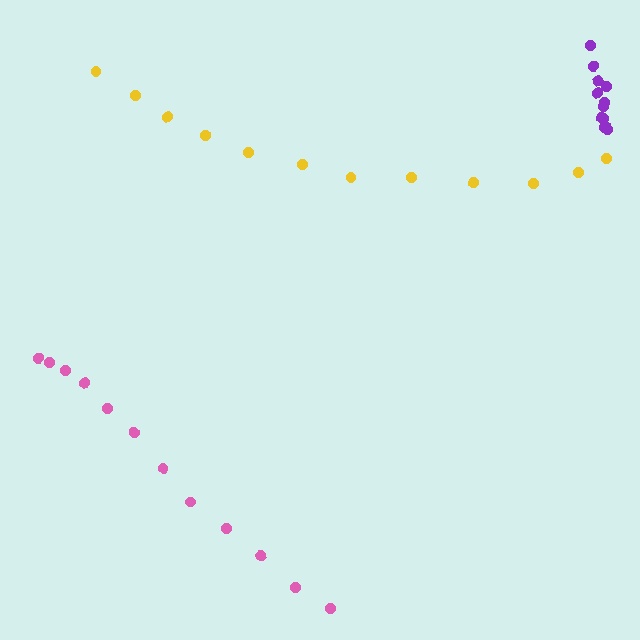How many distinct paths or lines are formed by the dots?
There are 3 distinct paths.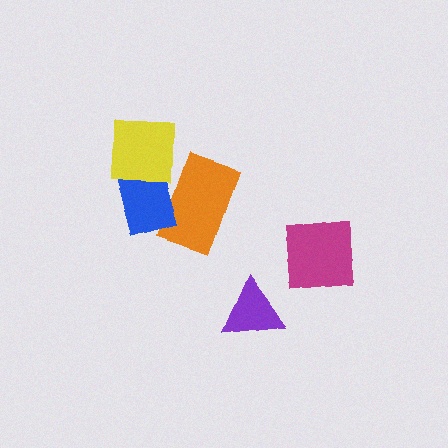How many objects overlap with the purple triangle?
0 objects overlap with the purple triangle.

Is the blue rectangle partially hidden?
Yes, it is partially covered by another shape.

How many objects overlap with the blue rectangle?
2 objects overlap with the blue rectangle.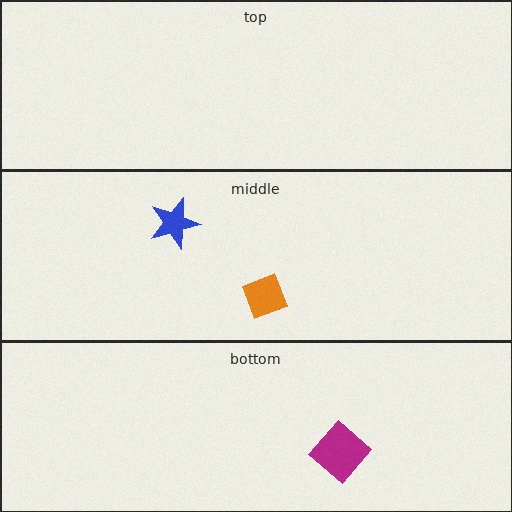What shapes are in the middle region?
The orange diamond, the blue star.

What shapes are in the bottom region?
The magenta diamond.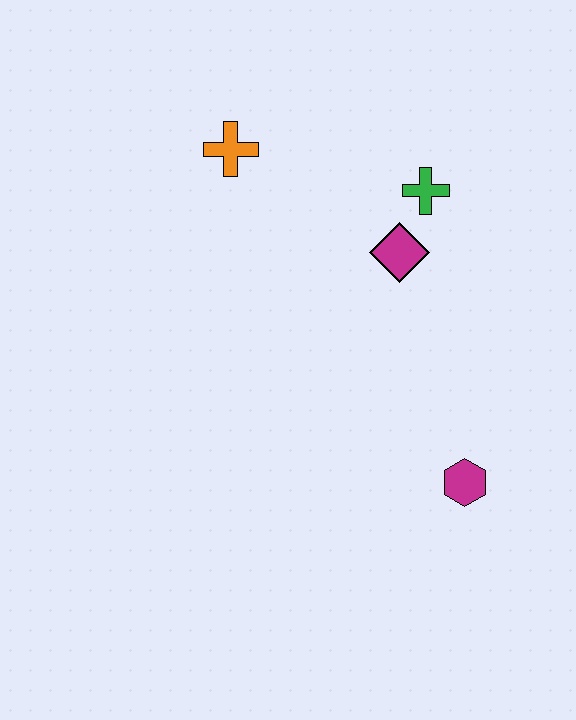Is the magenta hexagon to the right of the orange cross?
Yes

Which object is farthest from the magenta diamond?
The magenta hexagon is farthest from the magenta diamond.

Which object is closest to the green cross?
The magenta diamond is closest to the green cross.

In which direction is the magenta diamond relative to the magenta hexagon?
The magenta diamond is above the magenta hexagon.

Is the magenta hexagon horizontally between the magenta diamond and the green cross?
No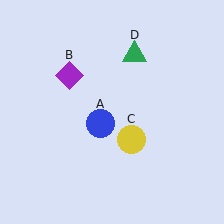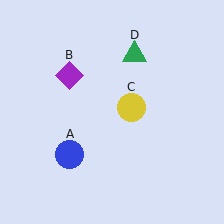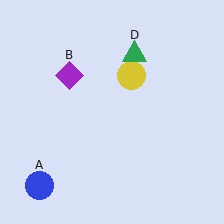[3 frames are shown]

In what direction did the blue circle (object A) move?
The blue circle (object A) moved down and to the left.